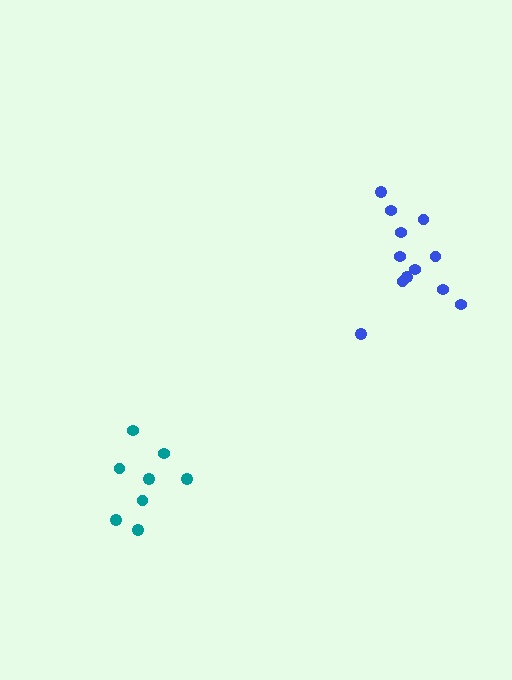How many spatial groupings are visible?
There are 2 spatial groupings.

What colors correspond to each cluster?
The clusters are colored: teal, blue.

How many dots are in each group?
Group 1: 8 dots, Group 2: 12 dots (20 total).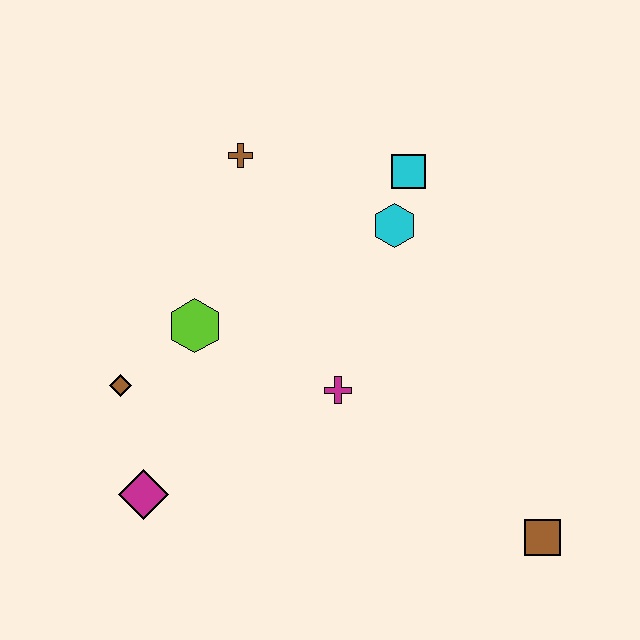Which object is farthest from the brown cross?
The brown square is farthest from the brown cross.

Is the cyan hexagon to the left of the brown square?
Yes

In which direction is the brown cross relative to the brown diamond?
The brown cross is above the brown diamond.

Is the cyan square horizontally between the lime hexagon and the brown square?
Yes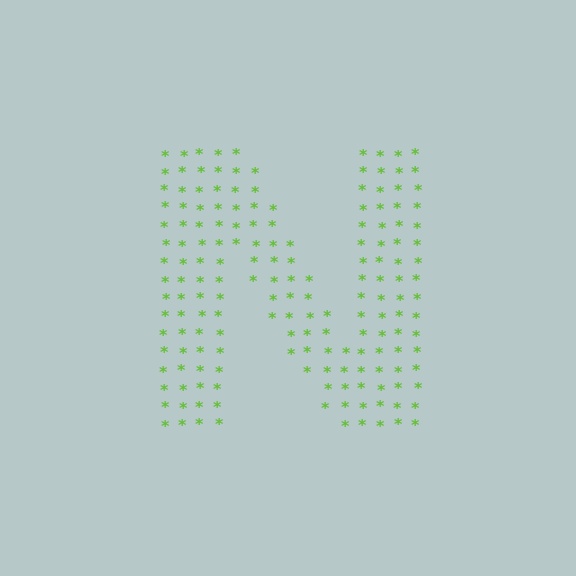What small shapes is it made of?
It is made of small asterisks.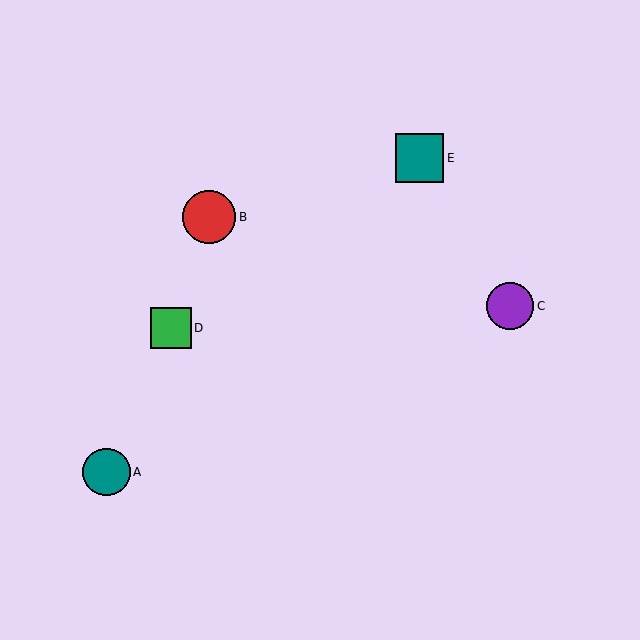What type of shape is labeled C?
Shape C is a purple circle.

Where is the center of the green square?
The center of the green square is at (171, 328).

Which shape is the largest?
The red circle (labeled B) is the largest.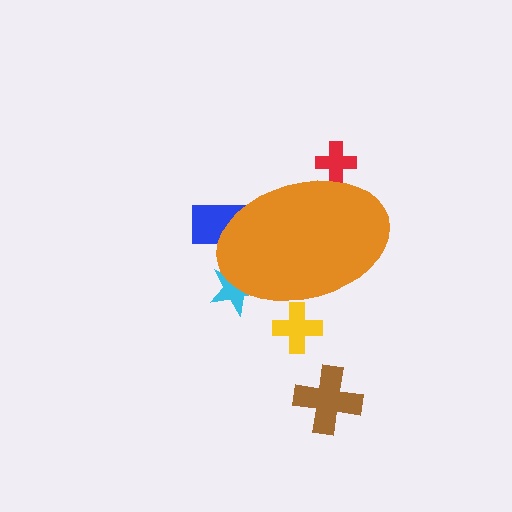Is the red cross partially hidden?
Yes, the red cross is partially hidden behind the orange ellipse.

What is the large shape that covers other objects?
An orange ellipse.